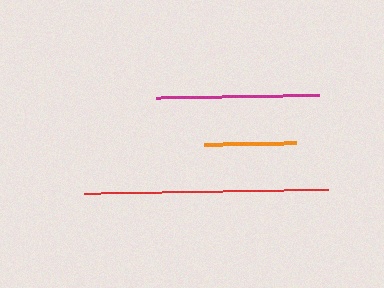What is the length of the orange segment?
The orange segment is approximately 93 pixels long.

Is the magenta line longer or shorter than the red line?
The red line is longer than the magenta line.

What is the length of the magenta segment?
The magenta segment is approximately 163 pixels long.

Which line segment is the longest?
The red line is the longest at approximately 244 pixels.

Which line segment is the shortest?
The orange line is the shortest at approximately 93 pixels.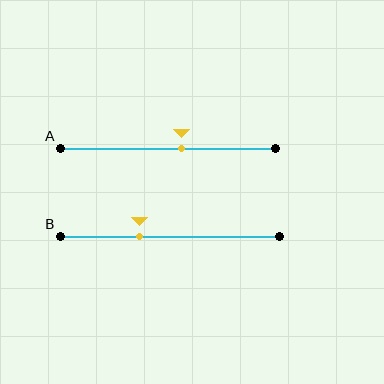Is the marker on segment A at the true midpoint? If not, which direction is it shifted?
No, the marker on segment A is shifted to the right by about 6% of the segment length.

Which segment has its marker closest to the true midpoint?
Segment A has its marker closest to the true midpoint.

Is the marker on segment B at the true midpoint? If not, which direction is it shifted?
No, the marker on segment B is shifted to the left by about 14% of the segment length.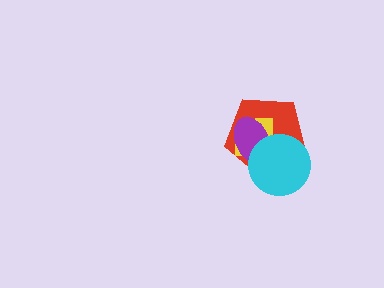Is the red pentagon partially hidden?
Yes, it is partially covered by another shape.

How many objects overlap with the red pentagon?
3 objects overlap with the red pentagon.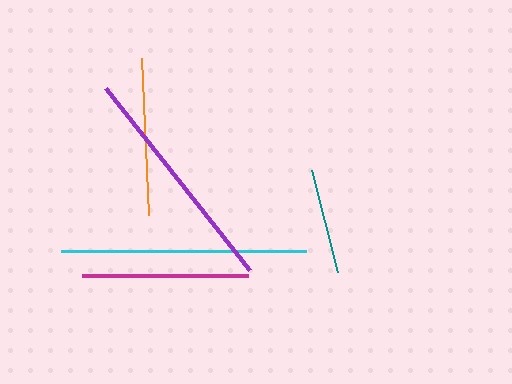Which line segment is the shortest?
The teal line is the shortest at approximately 106 pixels.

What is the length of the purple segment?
The purple segment is approximately 232 pixels long.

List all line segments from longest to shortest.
From longest to shortest: cyan, purple, magenta, orange, teal.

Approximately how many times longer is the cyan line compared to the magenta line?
The cyan line is approximately 1.5 times the length of the magenta line.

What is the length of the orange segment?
The orange segment is approximately 157 pixels long.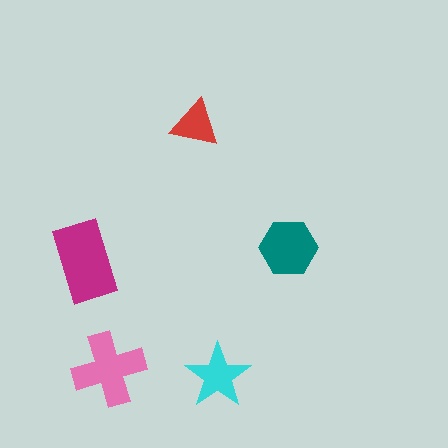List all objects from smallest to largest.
The red triangle, the cyan star, the teal hexagon, the pink cross, the magenta rectangle.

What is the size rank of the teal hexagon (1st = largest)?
3rd.